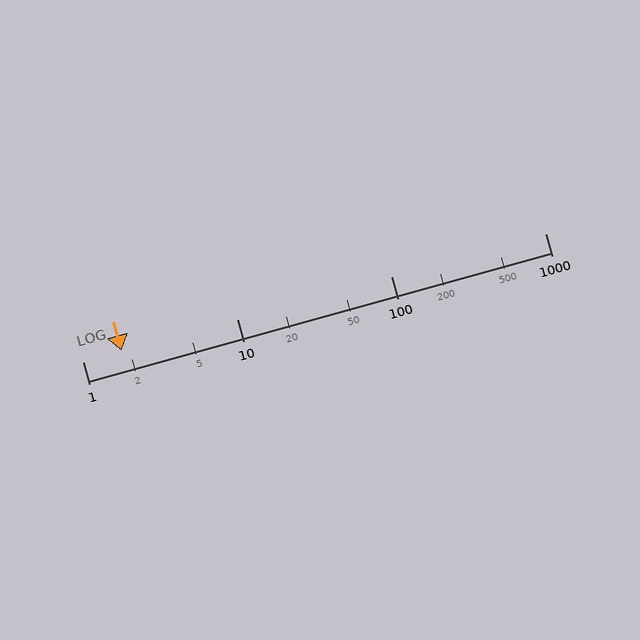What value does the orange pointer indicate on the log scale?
The pointer indicates approximately 1.8.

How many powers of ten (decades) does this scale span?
The scale spans 3 decades, from 1 to 1000.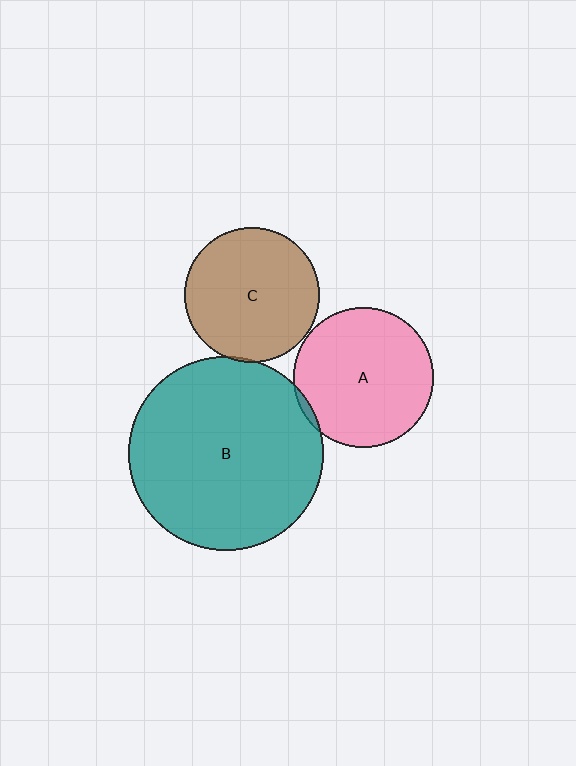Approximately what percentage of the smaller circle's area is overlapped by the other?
Approximately 5%.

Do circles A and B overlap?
Yes.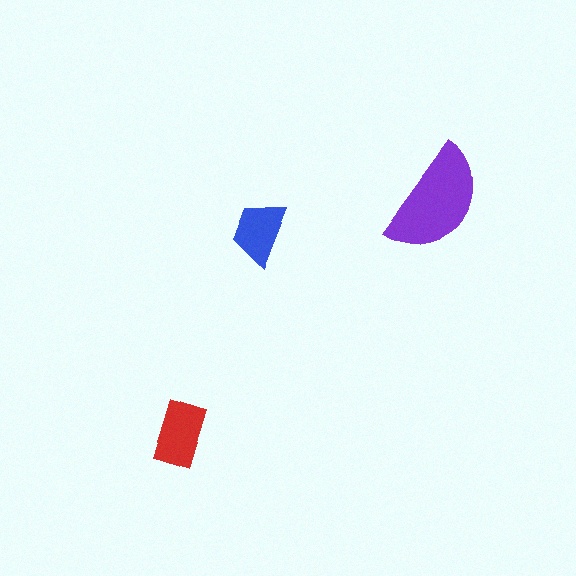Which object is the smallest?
The blue trapezoid.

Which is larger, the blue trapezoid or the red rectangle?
The red rectangle.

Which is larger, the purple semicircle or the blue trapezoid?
The purple semicircle.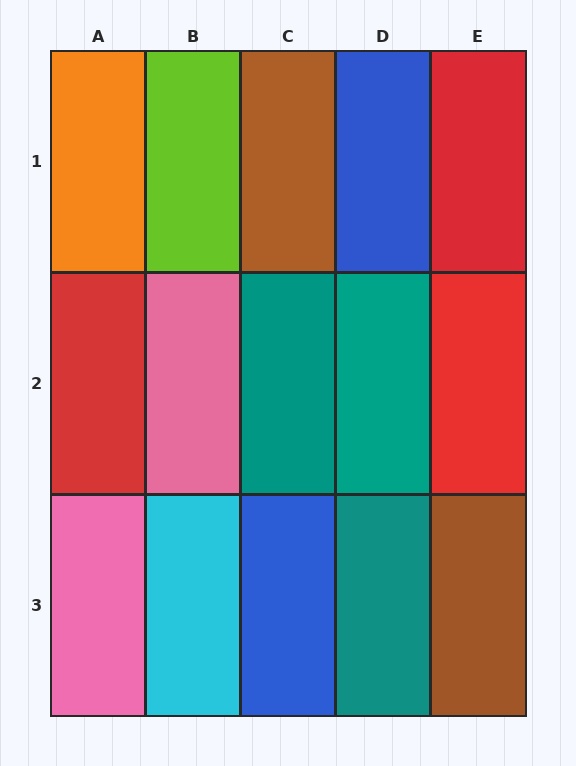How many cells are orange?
1 cell is orange.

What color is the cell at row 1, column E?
Red.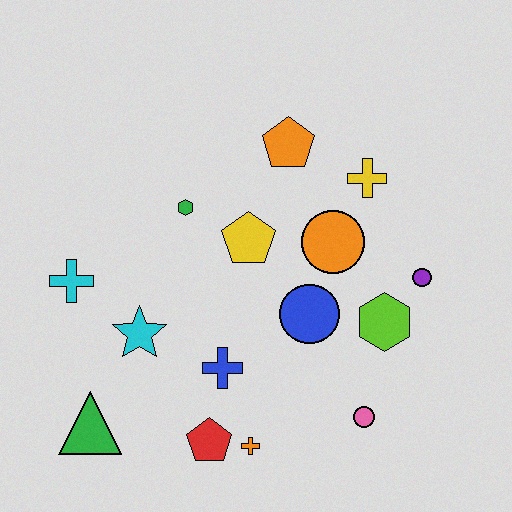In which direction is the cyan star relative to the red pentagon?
The cyan star is above the red pentagon.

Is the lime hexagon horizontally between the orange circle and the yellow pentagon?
No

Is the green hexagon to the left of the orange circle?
Yes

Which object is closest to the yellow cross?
The orange circle is closest to the yellow cross.